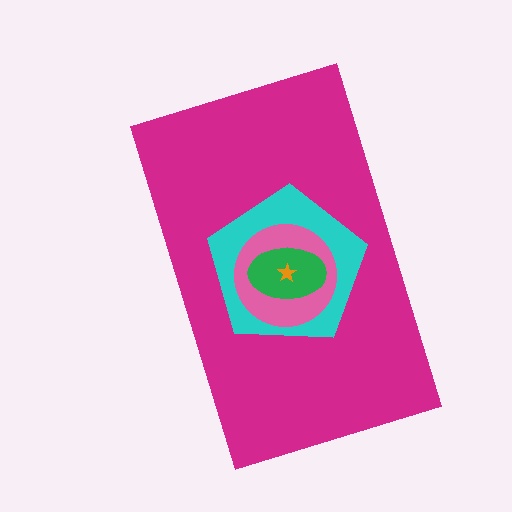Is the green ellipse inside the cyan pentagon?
Yes.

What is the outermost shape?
The magenta rectangle.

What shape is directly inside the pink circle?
The green ellipse.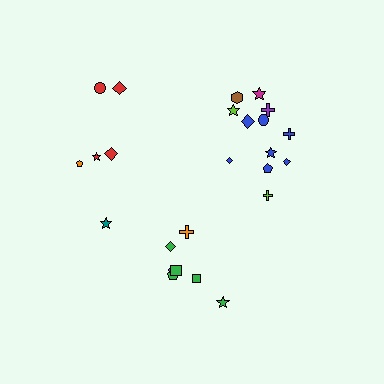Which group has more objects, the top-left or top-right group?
The top-right group.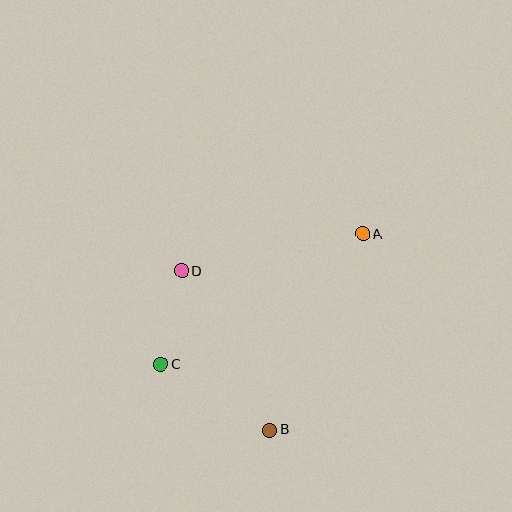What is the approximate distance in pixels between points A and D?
The distance between A and D is approximately 185 pixels.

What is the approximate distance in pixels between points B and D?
The distance between B and D is approximately 182 pixels.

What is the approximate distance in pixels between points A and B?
The distance between A and B is approximately 218 pixels.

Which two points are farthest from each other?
Points A and C are farthest from each other.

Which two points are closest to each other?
Points C and D are closest to each other.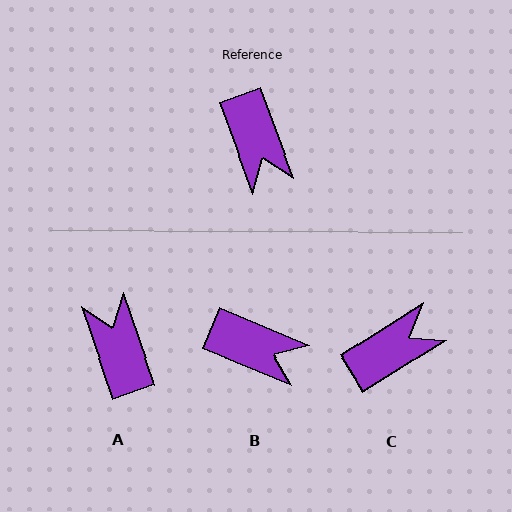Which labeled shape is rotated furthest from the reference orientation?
A, about 178 degrees away.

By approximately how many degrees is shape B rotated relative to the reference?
Approximately 46 degrees counter-clockwise.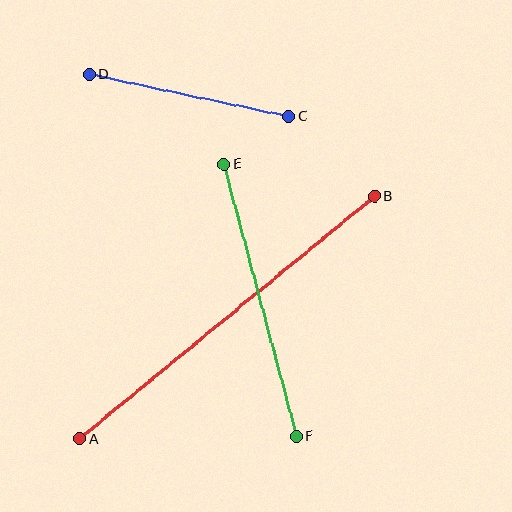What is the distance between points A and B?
The distance is approximately 381 pixels.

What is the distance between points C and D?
The distance is approximately 204 pixels.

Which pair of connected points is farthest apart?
Points A and B are farthest apart.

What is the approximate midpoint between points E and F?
The midpoint is at approximately (260, 300) pixels.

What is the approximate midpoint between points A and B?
The midpoint is at approximately (227, 318) pixels.